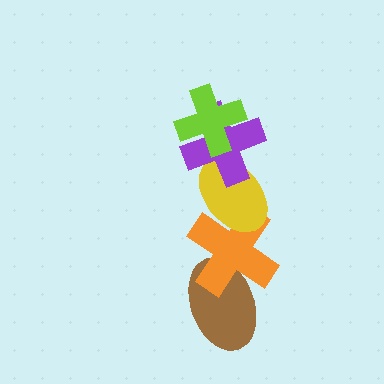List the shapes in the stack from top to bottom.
From top to bottom: the lime cross, the purple cross, the yellow ellipse, the orange cross, the brown ellipse.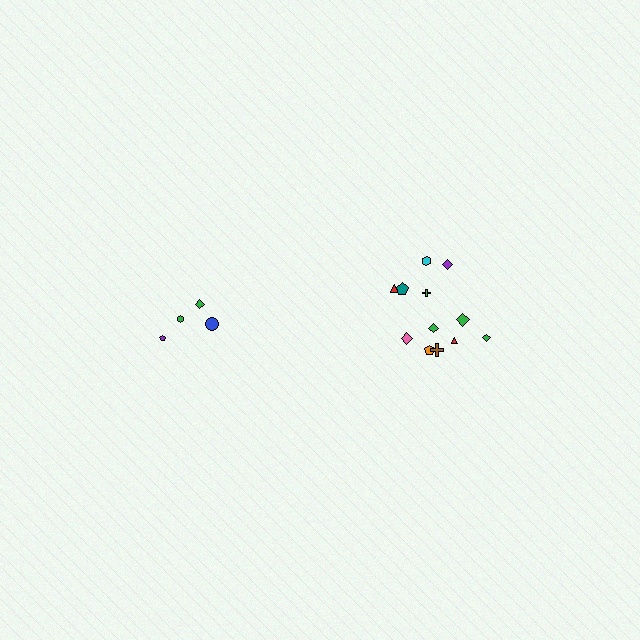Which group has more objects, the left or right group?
The right group.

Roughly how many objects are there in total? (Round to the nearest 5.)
Roughly 15 objects in total.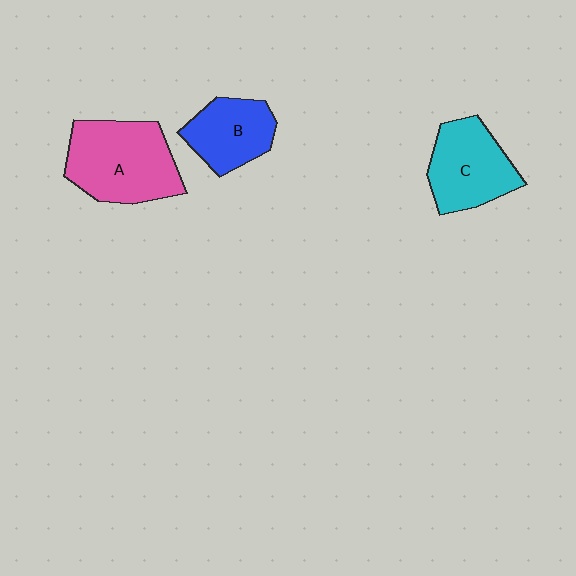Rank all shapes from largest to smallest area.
From largest to smallest: A (pink), C (cyan), B (blue).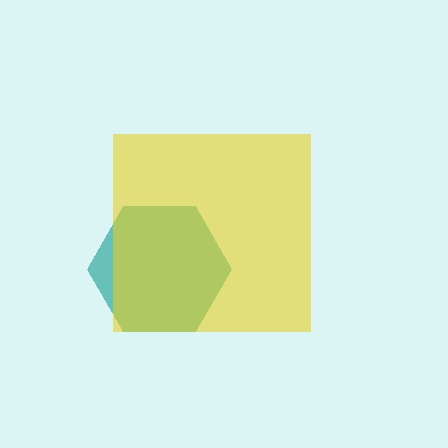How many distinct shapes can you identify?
There are 2 distinct shapes: a teal hexagon, a yellow square.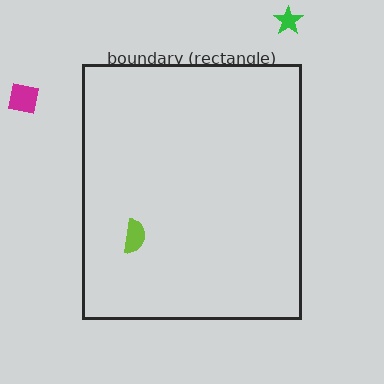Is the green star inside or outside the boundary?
Outside.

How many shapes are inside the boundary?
1 inside, 2 outside.